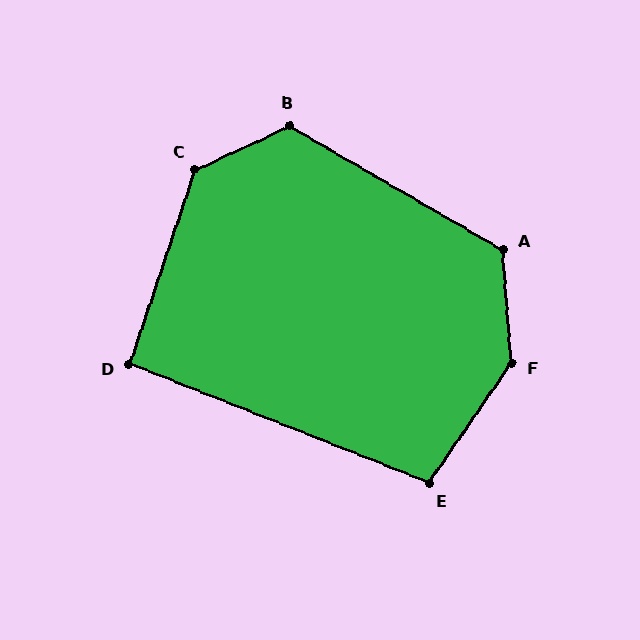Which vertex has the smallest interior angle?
D, at approximately 93 degrees.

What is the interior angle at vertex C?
Approximately 133 degrees (obtuse).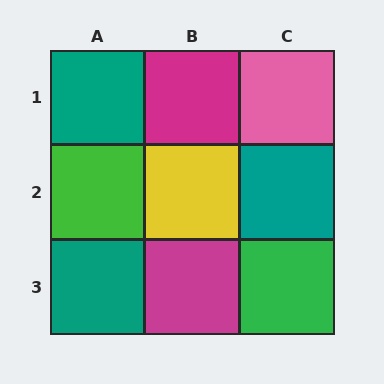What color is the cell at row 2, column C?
Teal.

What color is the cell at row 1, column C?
Pink.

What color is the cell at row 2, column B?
Yellow.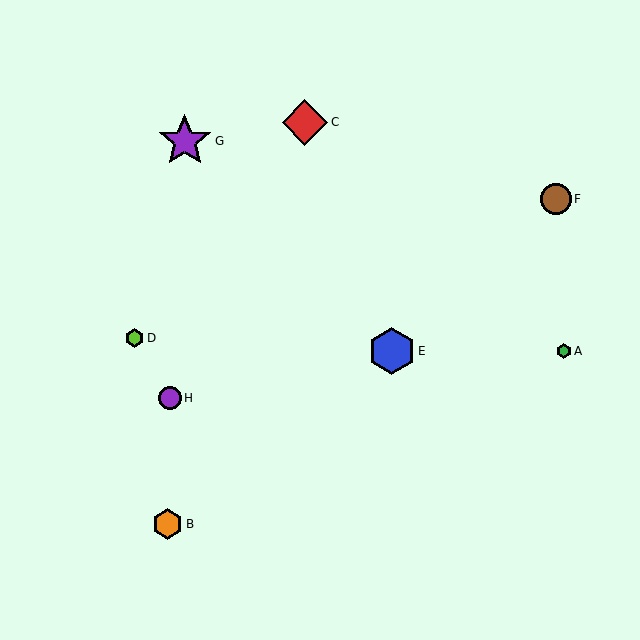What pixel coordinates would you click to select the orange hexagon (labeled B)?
Click at (167, 524) to select the orange hexagon B.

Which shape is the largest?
The purple star (labeled G) is the largest.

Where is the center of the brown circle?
The center of the brown circle is at (556, 199).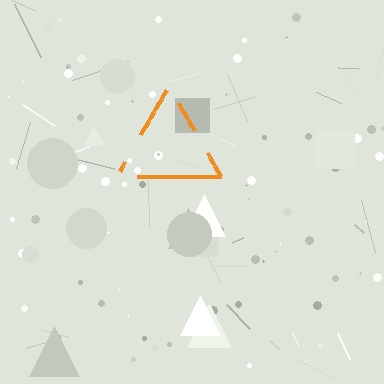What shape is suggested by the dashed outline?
The dashed outline suggests a triangle.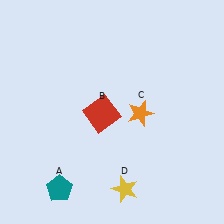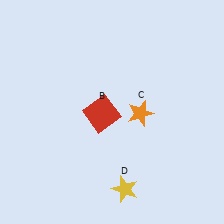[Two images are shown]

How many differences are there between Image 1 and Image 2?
There is 1 difference between the two images.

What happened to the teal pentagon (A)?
The teal pentagon (A) was removed in Image 2. It was in the bottom-left area of Image 1.